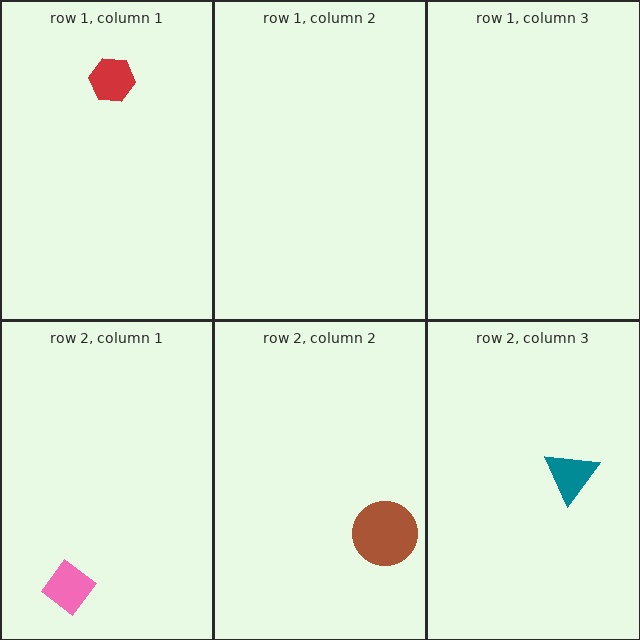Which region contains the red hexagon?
The row 1, column 1 region.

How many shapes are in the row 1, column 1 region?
1.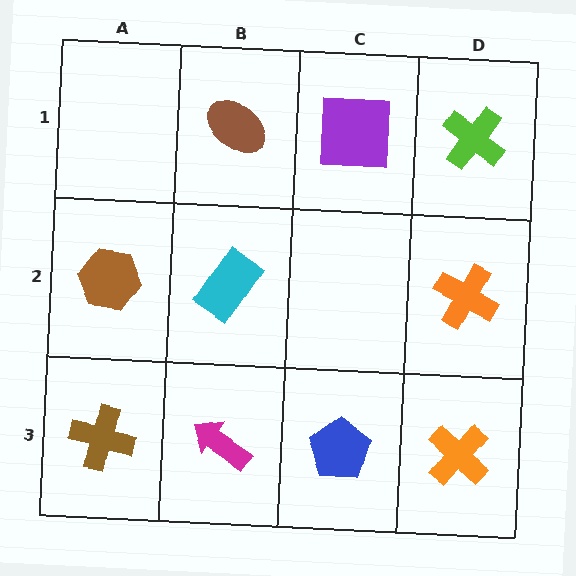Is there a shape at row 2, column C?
No, that cell is empty.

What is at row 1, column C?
A purple square.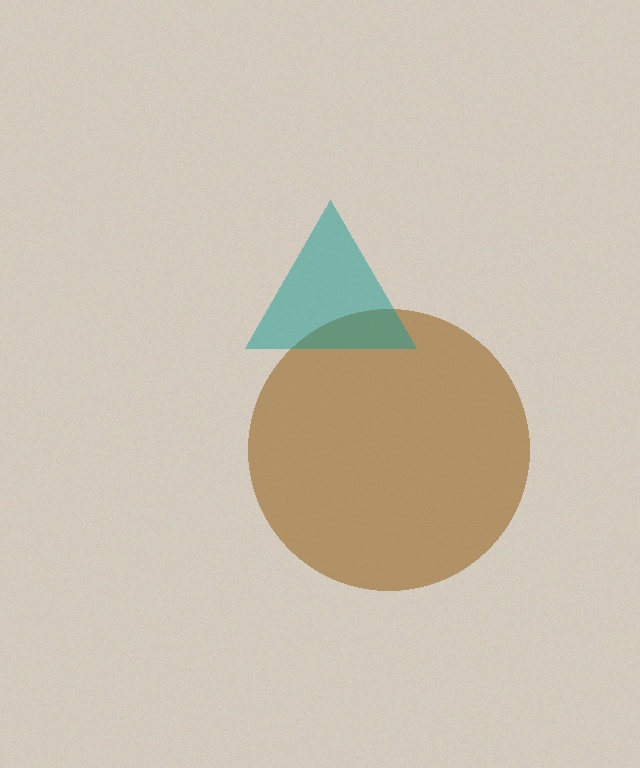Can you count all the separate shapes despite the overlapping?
Yes, there are 2 separate shapes.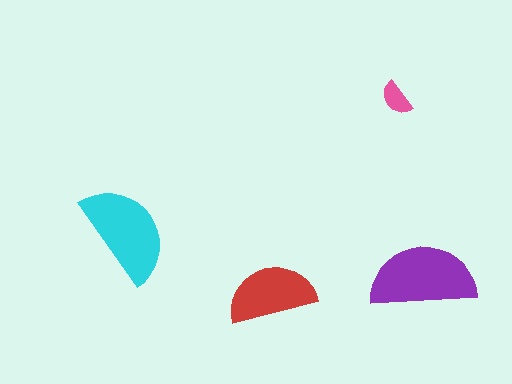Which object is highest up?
The pink semicircle is topmost.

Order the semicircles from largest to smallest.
the purple one, the cyan one, the red one, the pink one.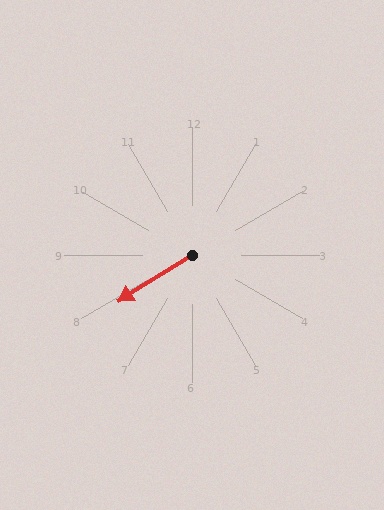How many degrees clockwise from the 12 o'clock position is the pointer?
Approximately 238 degrees.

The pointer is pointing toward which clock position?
Roughly 8 o'clock.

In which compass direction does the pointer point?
Southwest.